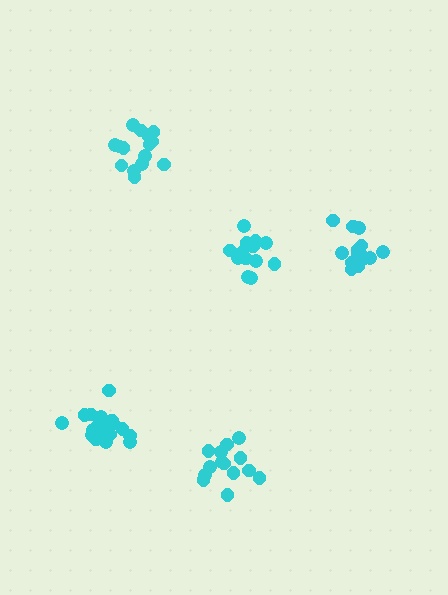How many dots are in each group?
Group 1: 14 dots, Group 2: 14 dots, Group 3: 19 dots, Group 4: 15 dots, Group 5: 14 dots (76 total).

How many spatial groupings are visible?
There are 5 spatial groupings.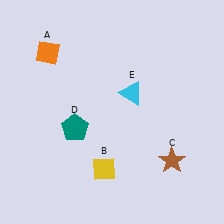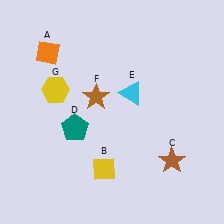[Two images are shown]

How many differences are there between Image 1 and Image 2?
There are 2 differences between the two images.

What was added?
A brown star (F), a yellow hexagon (G) were added in Image 2.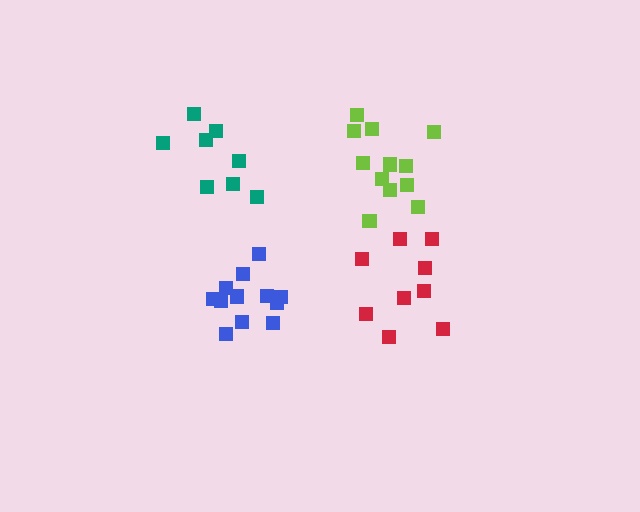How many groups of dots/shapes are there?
There are 4 groups.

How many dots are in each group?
Group 1: 8 dots, Group 2: 12 dots, Group 3: 12 dots, Group 4: 9 dots (41 total).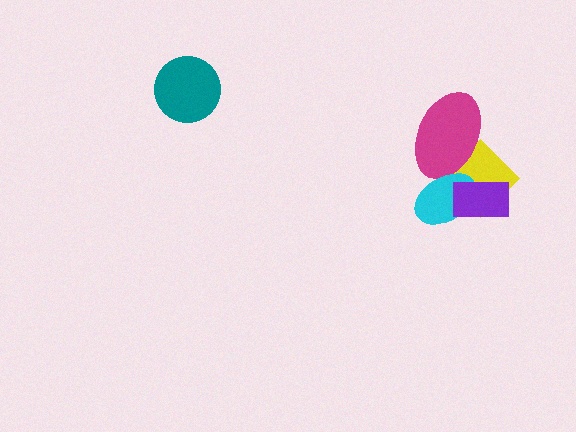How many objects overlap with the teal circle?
0 objects overlap with the teal circle.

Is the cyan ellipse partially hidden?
Yes, it is partially covered by another shape.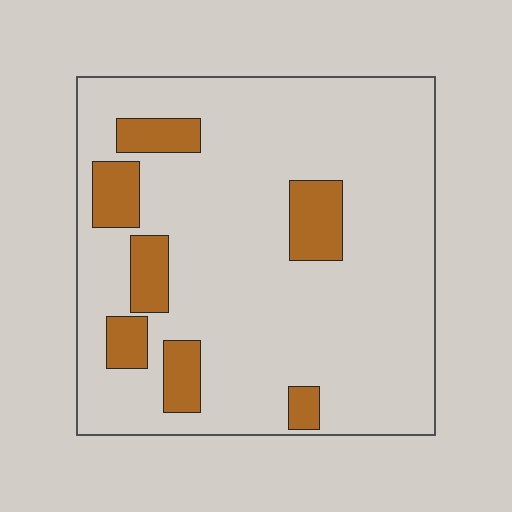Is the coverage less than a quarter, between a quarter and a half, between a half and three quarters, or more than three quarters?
Less than a quarter.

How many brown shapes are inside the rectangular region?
7.